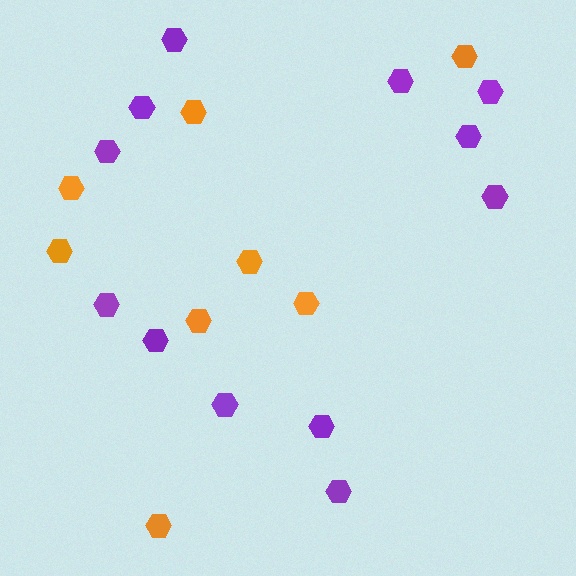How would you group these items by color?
There are 2 groups: one group of purple hexagons (12) and one group of orange hexagons (8).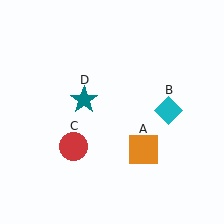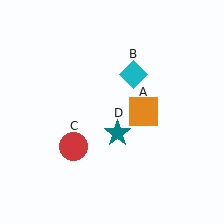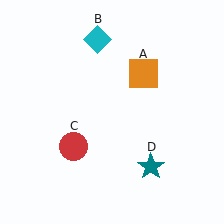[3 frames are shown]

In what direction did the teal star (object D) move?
The teal star (object D) moved down and to the right.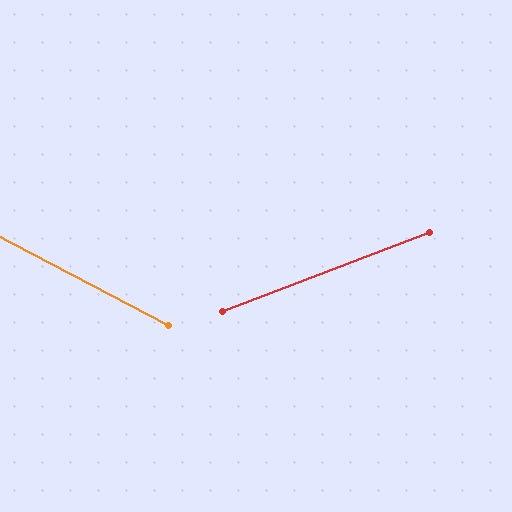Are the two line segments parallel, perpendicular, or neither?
Neither parallel nor perpendicular — they differ by about 48°.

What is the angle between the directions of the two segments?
Approximately 48 degrees.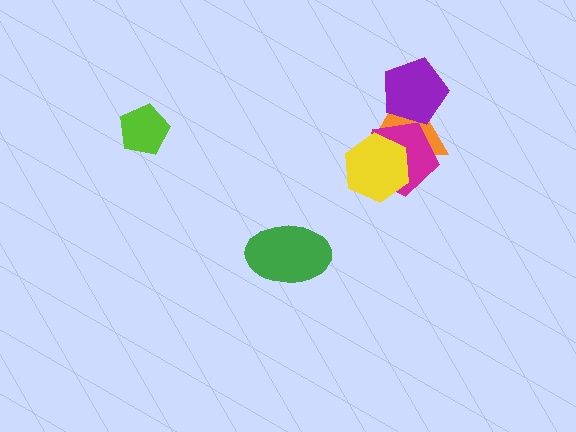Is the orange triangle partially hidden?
Yes, it is partially covered by another shape.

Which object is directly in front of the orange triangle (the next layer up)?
The magenta pentagon is directly in front of the orange triangle.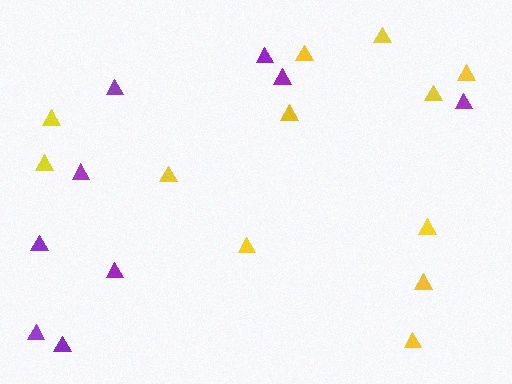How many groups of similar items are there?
There are 2 groups: one group of purple triangles (9) and one group of yellow triangles (12).